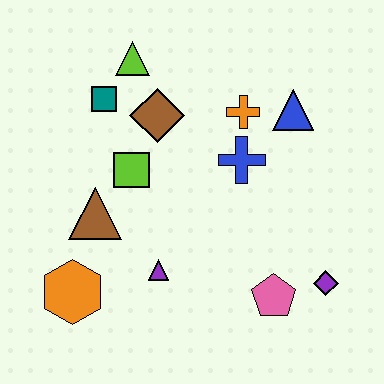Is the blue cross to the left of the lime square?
No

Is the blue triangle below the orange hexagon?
No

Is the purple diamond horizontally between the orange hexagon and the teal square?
No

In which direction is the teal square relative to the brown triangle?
The teal square is above the brown triangle.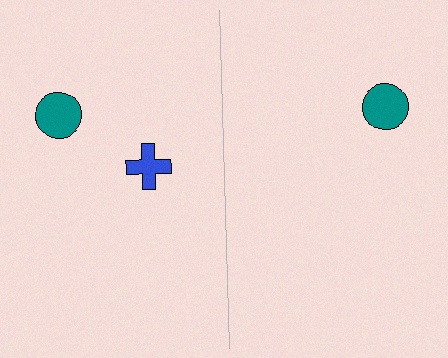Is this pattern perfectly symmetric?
No, the pattern is not perfectly symmetric. A blue cross is missing from the right side.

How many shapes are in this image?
There are 3 shapes in this image.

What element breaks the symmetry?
A blue cross is missing from the right side.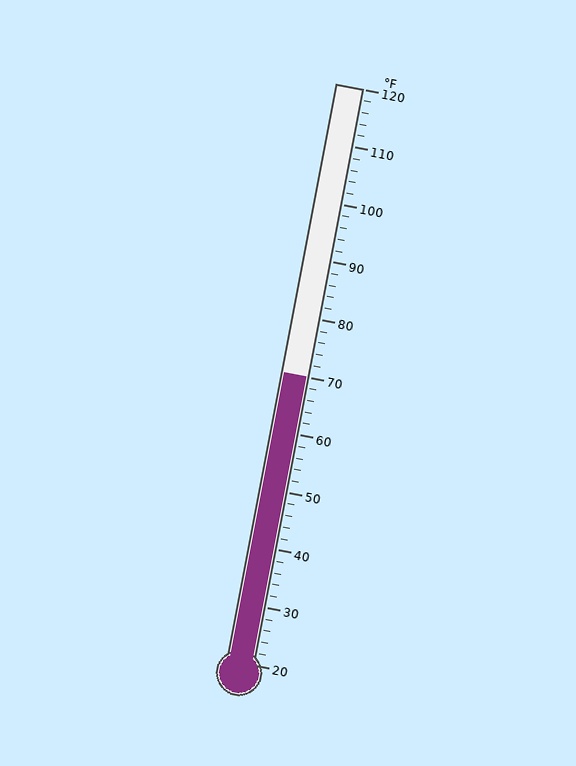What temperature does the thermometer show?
The thermometer shows approximately 70°F.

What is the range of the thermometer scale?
The thermometer scale ranges from 20°F to 120°F.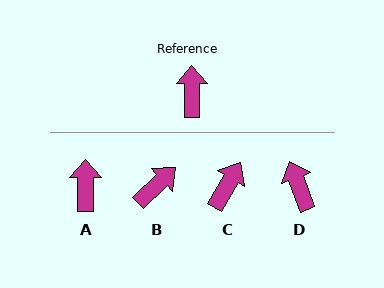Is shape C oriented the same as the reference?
No, it is off by about 30 degrees.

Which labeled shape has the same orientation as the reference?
A.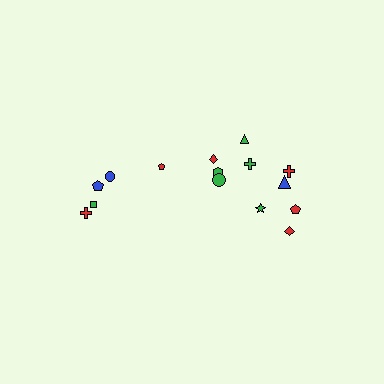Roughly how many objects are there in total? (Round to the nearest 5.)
Roughly 15 objects in total.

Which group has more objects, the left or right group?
The right group.